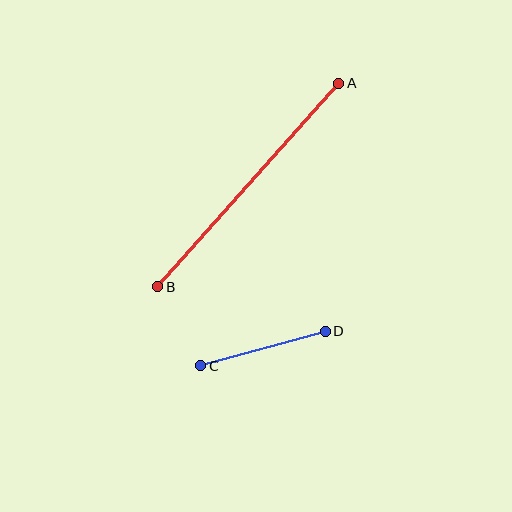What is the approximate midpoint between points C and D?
The midpoint is at approximately (263, 349) pixels.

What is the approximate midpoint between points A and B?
The midpoint is at approximately (248, 185) pixels.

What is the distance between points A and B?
The distance is approximately 272 pixels.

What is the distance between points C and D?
The distance is approximately 129 pixels.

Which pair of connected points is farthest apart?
Points A and B are farthest apart.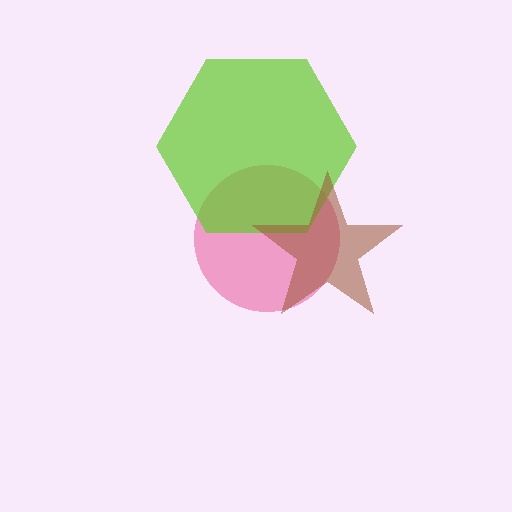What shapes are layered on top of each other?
The layered shapes are: a pink circle, a lime hexagon, a brown star.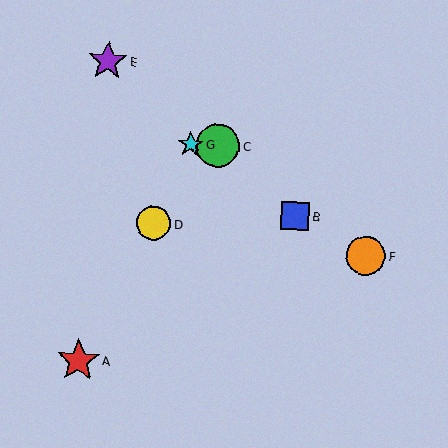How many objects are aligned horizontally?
2 objects (C, G) are aligned horizontally.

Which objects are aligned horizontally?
Objects C, G are aligned horizontally.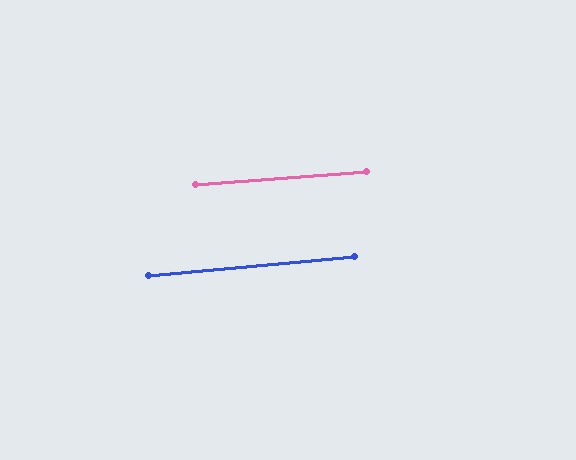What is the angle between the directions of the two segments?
Approximately 1 degree.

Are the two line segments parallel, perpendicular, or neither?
Parallel — their directions differ by only 0.9°.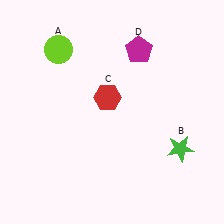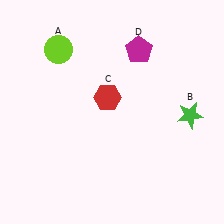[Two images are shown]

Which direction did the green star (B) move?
The green star (B) moved up.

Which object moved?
The green star (B) moved up.